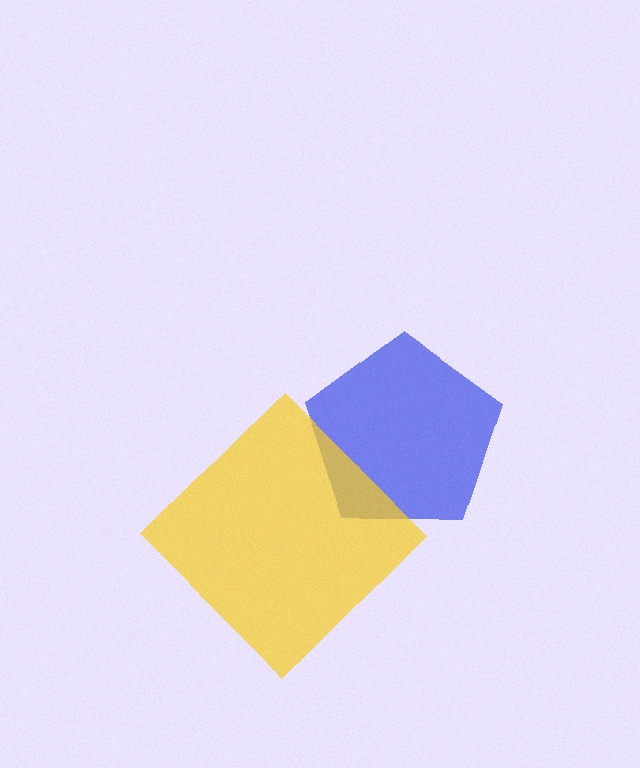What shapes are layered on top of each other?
The layered shapes are: a blue pentagon, a yellow diamond.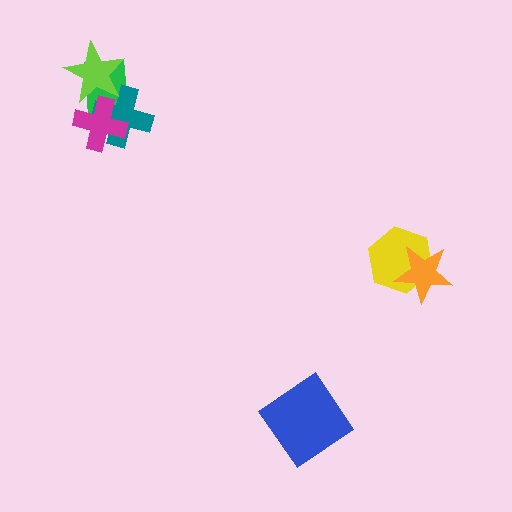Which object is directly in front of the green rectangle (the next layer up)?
The teal cross is directly in front of the green rectangle.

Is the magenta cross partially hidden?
Yes, it is partially covered by another shape.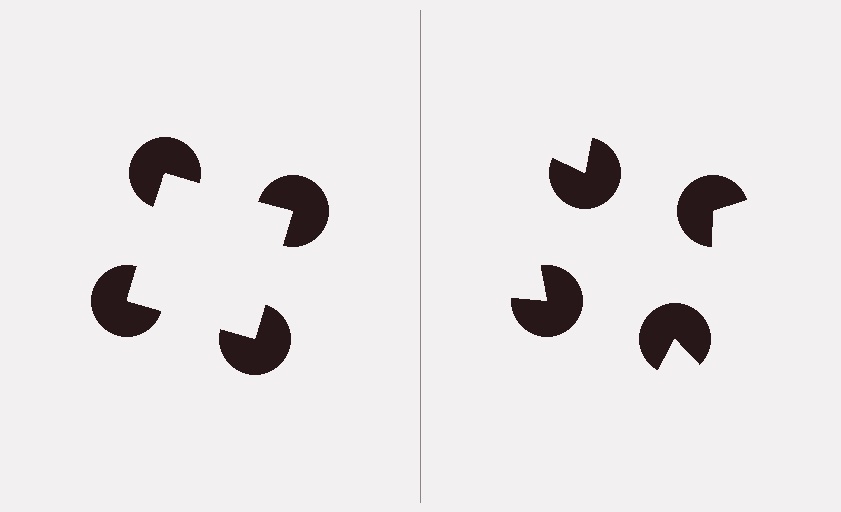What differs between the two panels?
The pac-man discs are positioned identically on both sides; only the wedge orientations differ. On the left they align to a square; on the right they are misaligned.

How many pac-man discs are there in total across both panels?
8 — 4 on each side.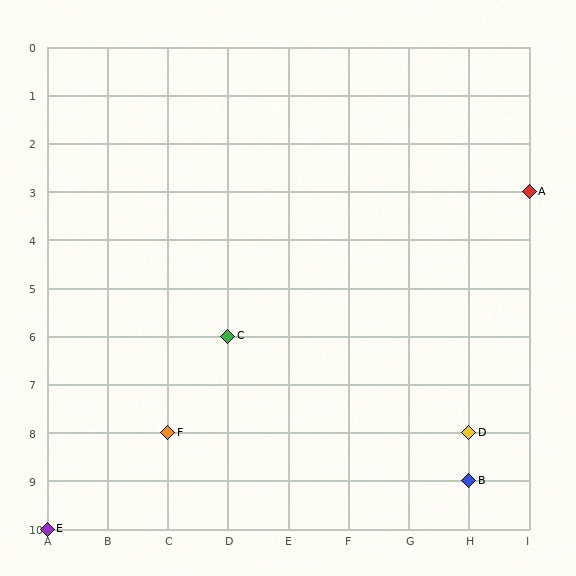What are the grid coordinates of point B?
Point B is at grid coordinates (H, 9).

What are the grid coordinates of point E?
Point E is at grid coordinates (A, 10).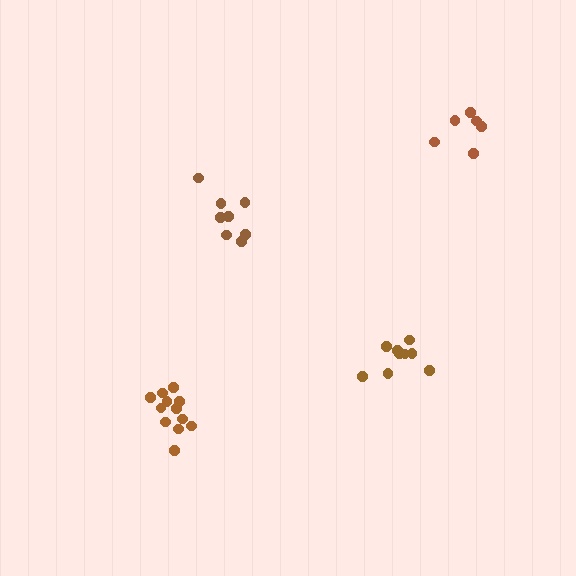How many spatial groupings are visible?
There are 4 spatial groupings.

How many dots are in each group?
Group 1: 12 dots, Group 2: 8 dots, Group 3: 9 dots, Group 4: 6 dots (35 total).